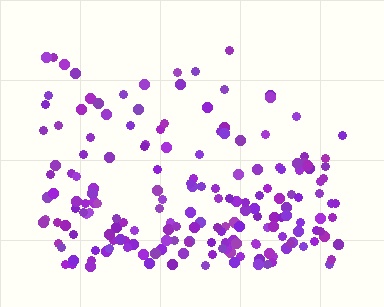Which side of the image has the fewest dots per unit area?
The top.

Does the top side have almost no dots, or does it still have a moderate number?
Still a moderate number, just noticeably fewer than the bottom.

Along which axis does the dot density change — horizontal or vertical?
Vertical.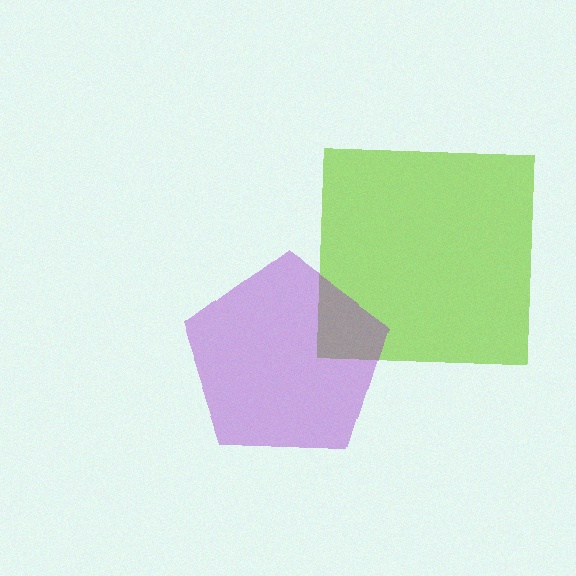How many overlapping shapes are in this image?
There are 2 overlapping shapes in the image.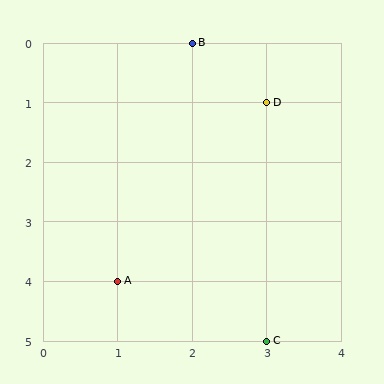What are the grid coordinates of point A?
Point A is at grid coordinates (1, 4).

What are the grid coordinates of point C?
Point C is at grid coordinates (3, 5).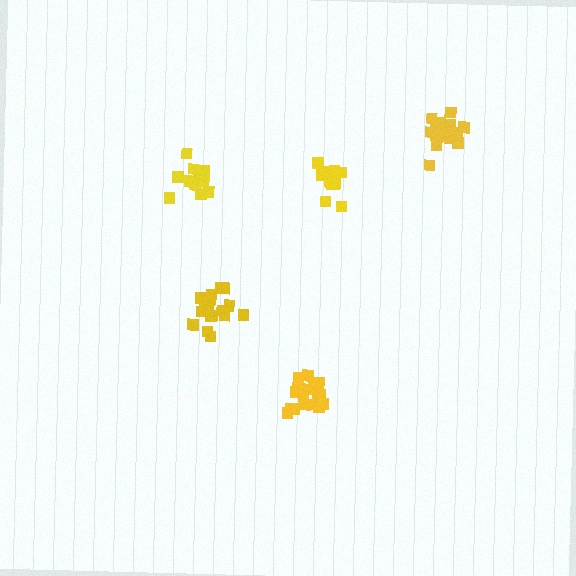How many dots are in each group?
Group 1: 15 dots, Group 2: 19 dots, Group 3: 14 dots, Group 4: 20 dots, Group 5: 18 dots (86 total).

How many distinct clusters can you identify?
There are 5 distinct clusters.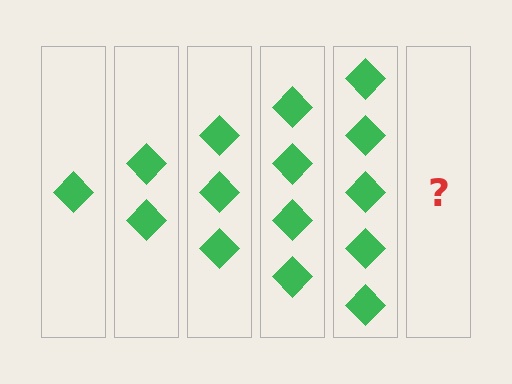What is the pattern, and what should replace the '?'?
The pattern is that each step adds one more diamond. The '?' should be 6 diamonds.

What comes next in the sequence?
The next element should be 6 diamonds.